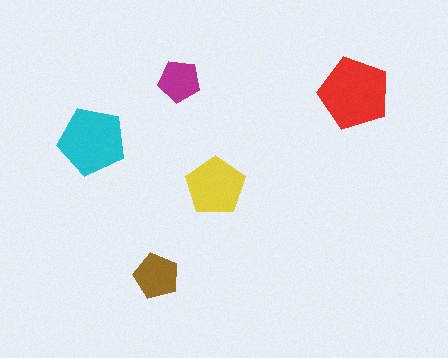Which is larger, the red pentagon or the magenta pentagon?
The red one.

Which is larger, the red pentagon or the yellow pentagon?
The red one.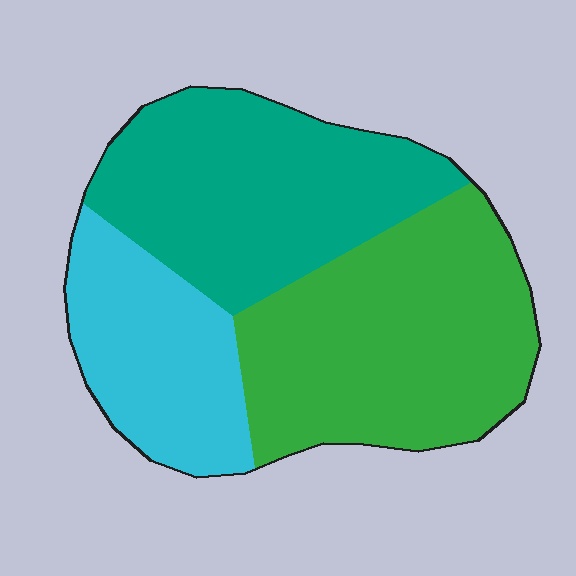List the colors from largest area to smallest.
From largest to smallest: green, teal, cyan.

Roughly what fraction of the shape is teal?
Teal takes up about three eighths (3/8) of the shape.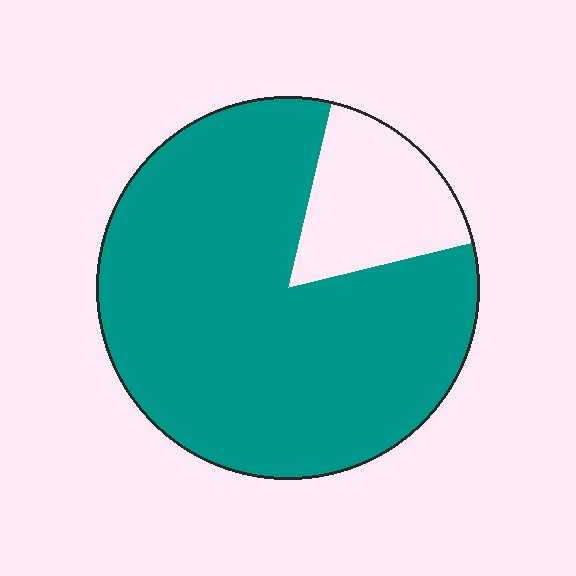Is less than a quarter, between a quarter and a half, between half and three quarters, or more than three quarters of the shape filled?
More than three quarters.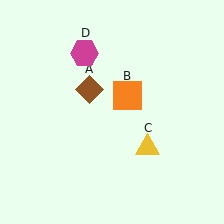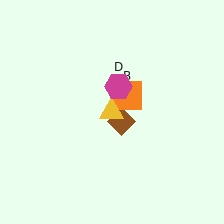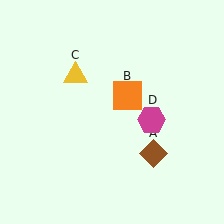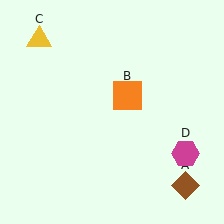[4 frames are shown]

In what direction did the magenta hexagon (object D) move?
The magenta hexagon (object D) moved down and to the right.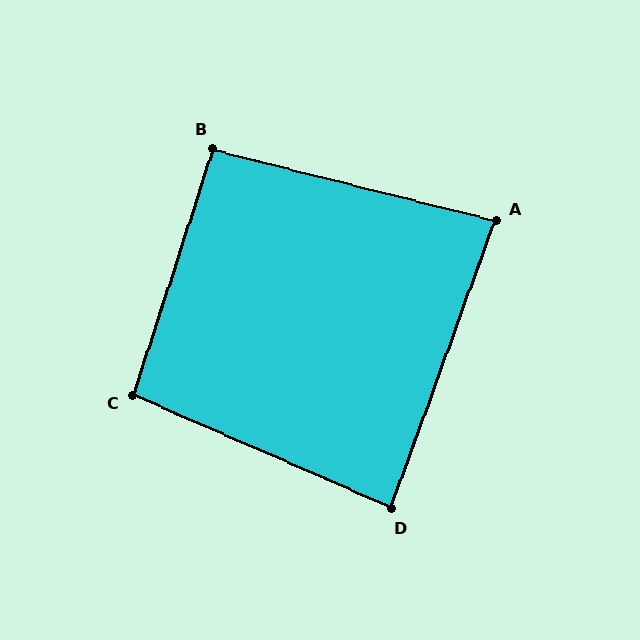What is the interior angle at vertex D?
Approximately 86 degrees (approximately right).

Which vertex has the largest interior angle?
C, at approximately 96 degrees.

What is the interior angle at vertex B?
Approximately 94 degrees (approximately right).